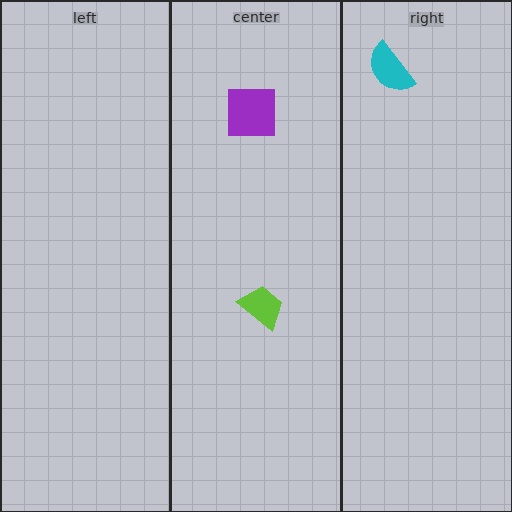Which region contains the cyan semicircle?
The right region.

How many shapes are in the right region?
1.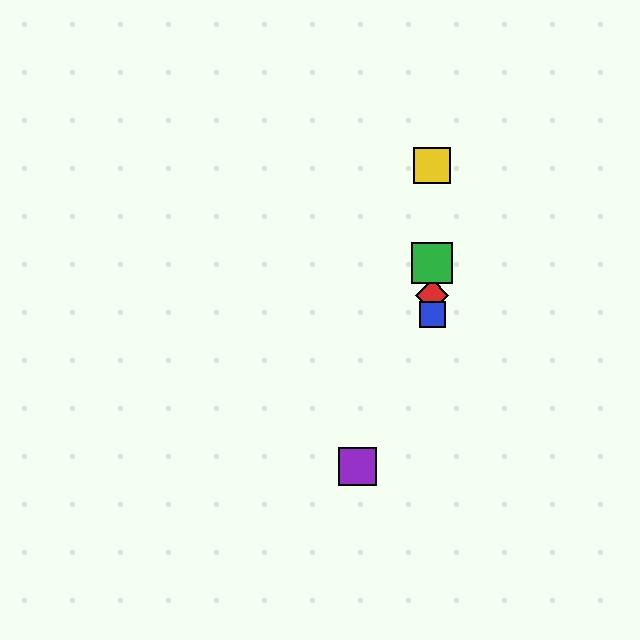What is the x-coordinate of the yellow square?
The yellow square is at x≈432.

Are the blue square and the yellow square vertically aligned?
Yes, both are at x≈432.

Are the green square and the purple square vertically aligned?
No, the green square is at x≈432 and the purple square is at x≈357.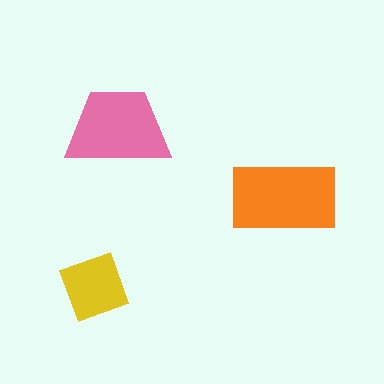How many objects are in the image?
There are 3 objects in the image.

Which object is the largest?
The orange rectangle.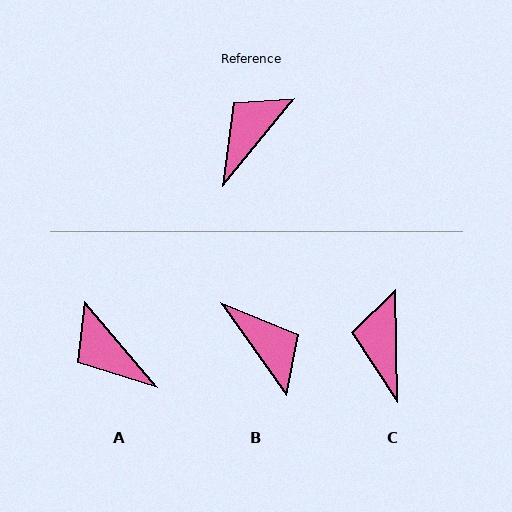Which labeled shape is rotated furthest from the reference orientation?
B, about 106 degrees away.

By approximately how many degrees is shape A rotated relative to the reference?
Approximately 80 degrees counter-clockwise.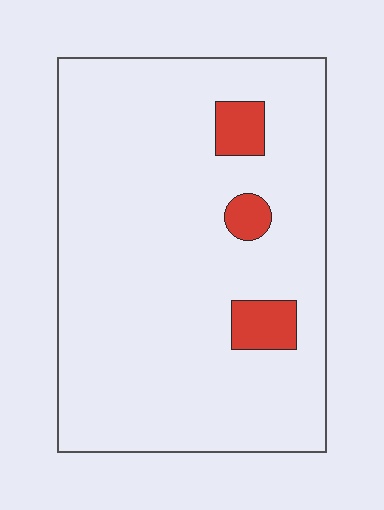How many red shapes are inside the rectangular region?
3.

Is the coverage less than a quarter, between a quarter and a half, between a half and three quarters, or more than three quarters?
Less than a quarter.